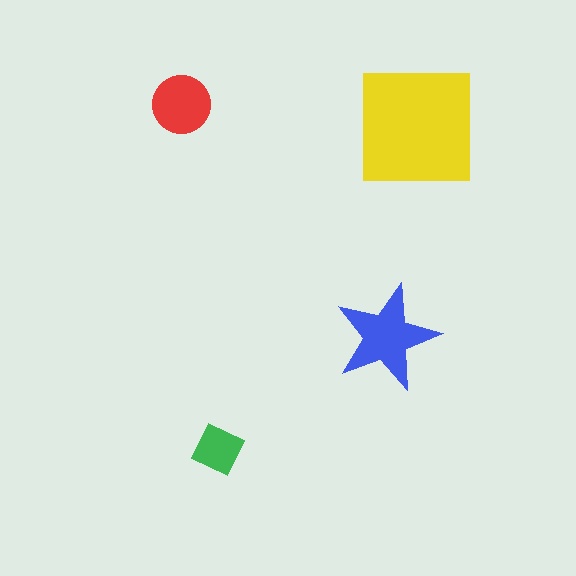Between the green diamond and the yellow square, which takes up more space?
The yellow square.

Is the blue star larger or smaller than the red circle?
Larger.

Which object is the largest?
The yellow square.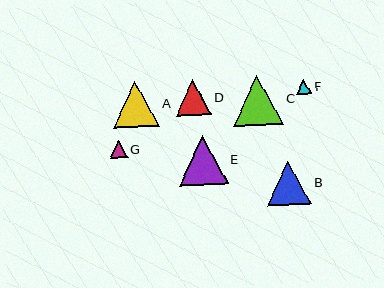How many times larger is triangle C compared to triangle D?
Triangle C is approximately 1.4 times the size of triangle D.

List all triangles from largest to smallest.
From largest to smallest: C, E, A, B, D, G, F.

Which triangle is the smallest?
Triangle F is the smallest with a size of approximately 15 pixels.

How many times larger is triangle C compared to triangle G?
Triangle C is approximately 2.9 times the size of triangle G.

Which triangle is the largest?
Triangle C is the largest with a size of approximately 50 pixels.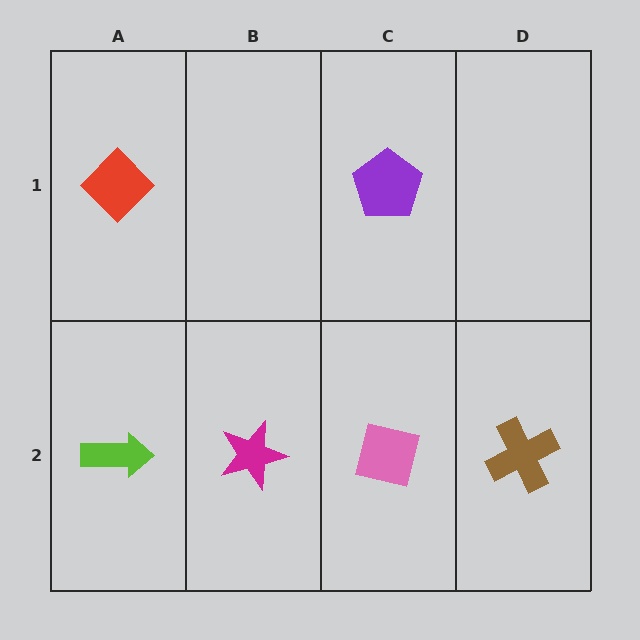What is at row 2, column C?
A pink square.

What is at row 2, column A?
A lime arrow.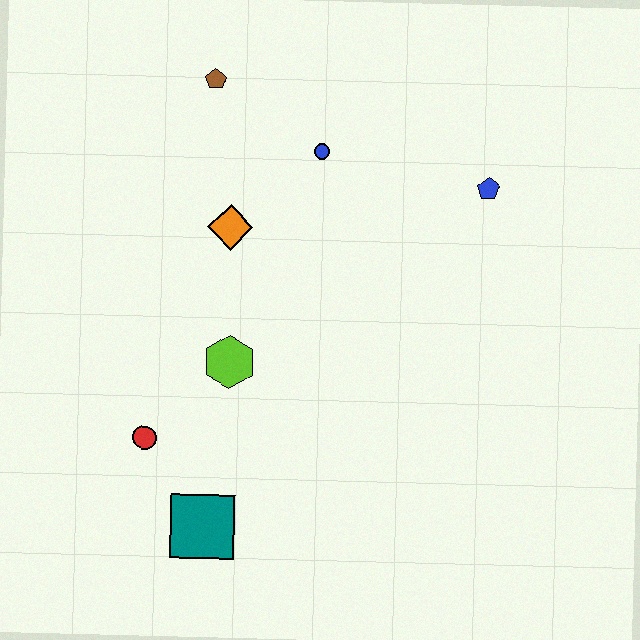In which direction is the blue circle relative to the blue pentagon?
The blue circle is to the left of the blue pentagon.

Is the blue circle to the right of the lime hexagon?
Yes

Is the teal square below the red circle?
Yes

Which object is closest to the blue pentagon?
The blue circle is closest to the blue pentagon.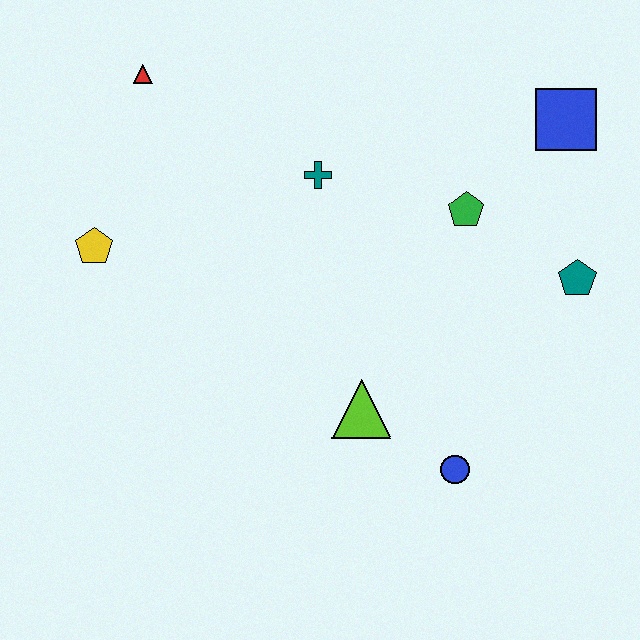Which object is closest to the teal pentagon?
The green pentagon is closest to the teal pentagon.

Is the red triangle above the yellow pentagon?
Yes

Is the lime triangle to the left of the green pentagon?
Yes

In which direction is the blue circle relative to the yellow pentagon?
The blue circle is to the right of the yellow pentagon.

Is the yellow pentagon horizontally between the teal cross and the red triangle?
No